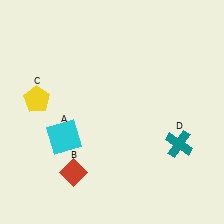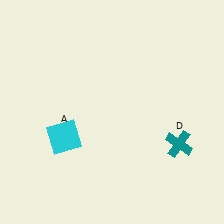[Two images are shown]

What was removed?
The yellow pentagon (C), the red diamond (B) were removed in Image 2.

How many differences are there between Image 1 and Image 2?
There are 2 differences between the two images.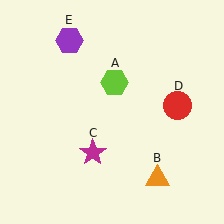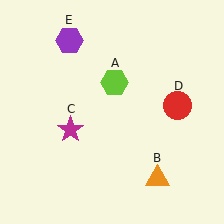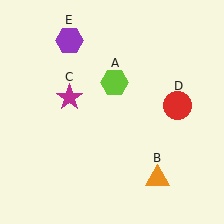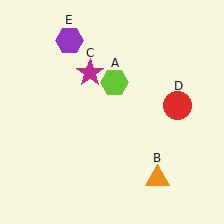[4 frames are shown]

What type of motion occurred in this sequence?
The magenta star (object C) rotated clockwise around the center of the scene.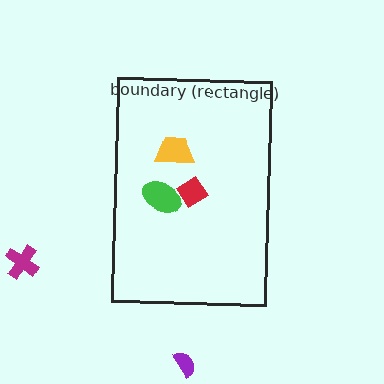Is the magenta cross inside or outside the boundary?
Outside.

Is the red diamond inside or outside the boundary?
Inside.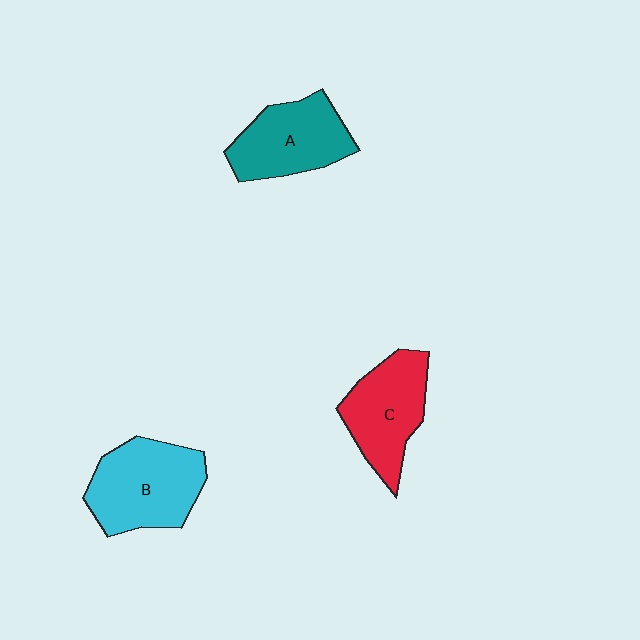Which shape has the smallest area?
Shape A (teal).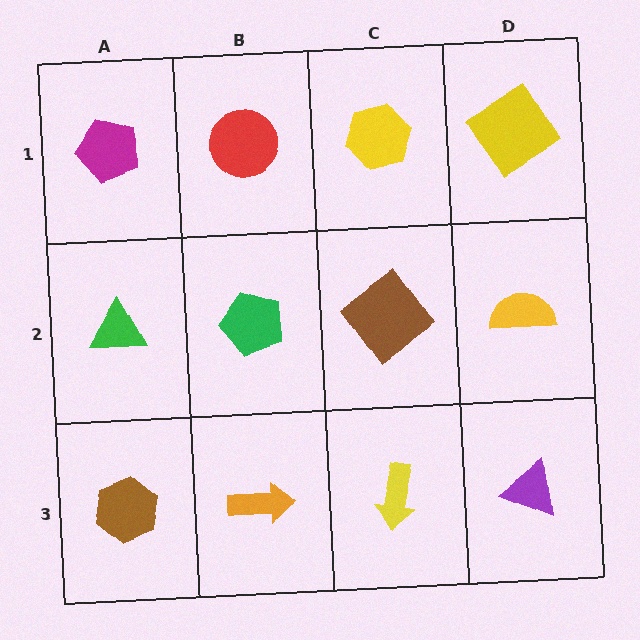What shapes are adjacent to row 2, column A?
A magenta pentagon (row 1, column A), a brown hexagon (row 3, column A), a green pentagon (row 2, column B).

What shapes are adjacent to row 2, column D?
A yellow diamond (row 1, column D), a purple triangle (row 3, column D), a brown diamond (row 2, column C).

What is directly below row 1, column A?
A green triangle.